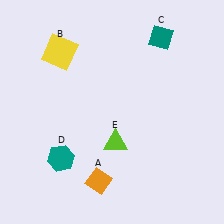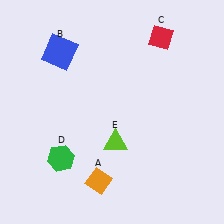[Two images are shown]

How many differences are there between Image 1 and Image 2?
There are 3 differences between the two images.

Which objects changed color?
B changed from yellow to blue. C changed from teal to red. D changed from teal to green.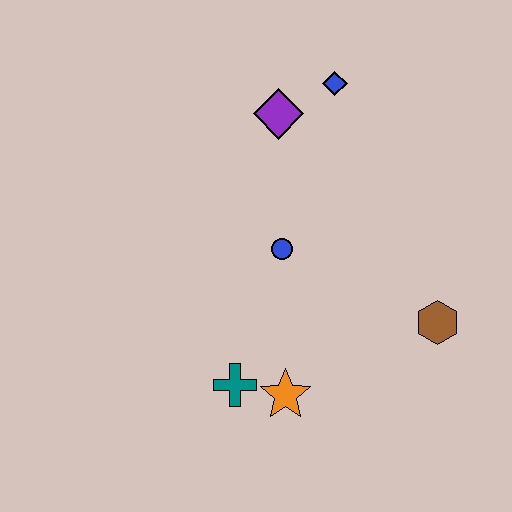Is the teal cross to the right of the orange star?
No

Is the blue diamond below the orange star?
No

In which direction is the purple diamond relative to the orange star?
The purple diamond is above the orange star.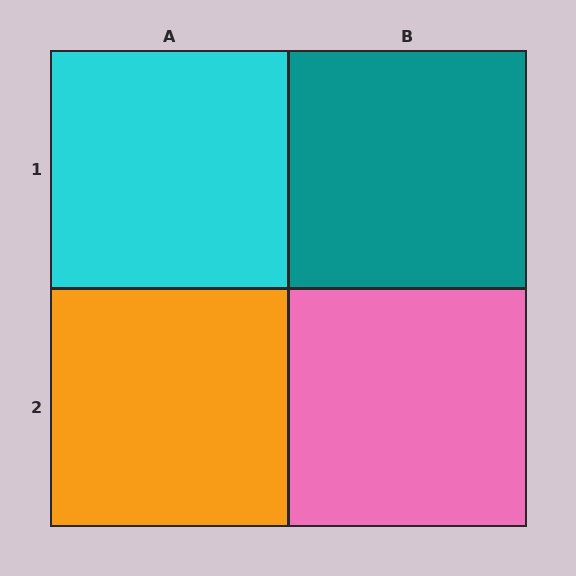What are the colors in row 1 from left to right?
Cyan, teal.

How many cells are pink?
1 cell is pink.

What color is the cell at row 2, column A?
Orange.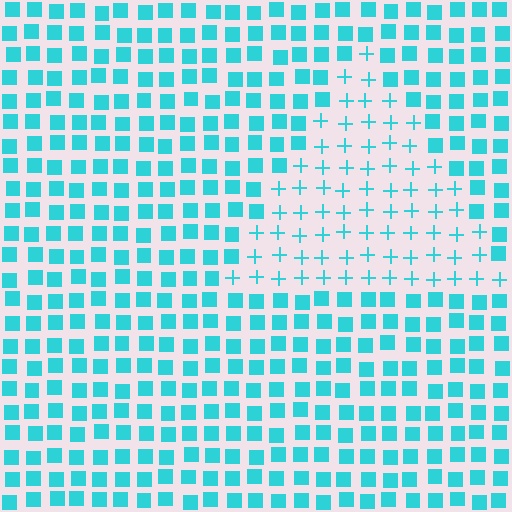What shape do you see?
I see a triangle.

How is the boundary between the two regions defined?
The boundary is defined by a change in element shape: plus signs inside vs. squares outside. All elements share the same color and spacing.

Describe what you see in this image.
The image is filled with small cyan elements arranged in a uniform grid. A triangle-shaped region contains plus signs, while the surrounding area contains squares. The boundary is defined purely by the change in element shape.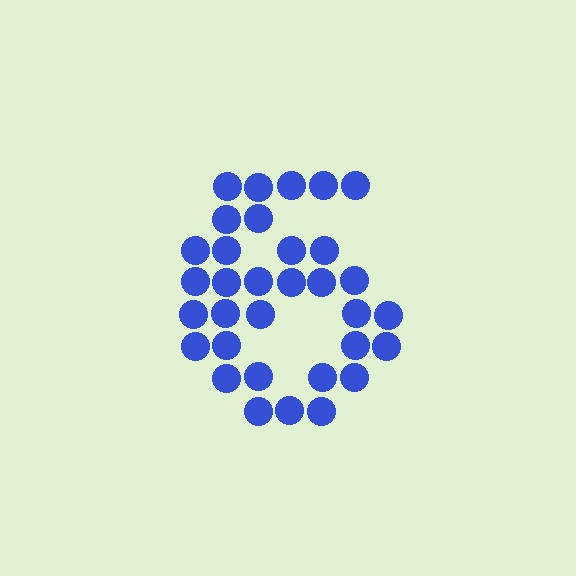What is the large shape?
The large shape is the digit 6.